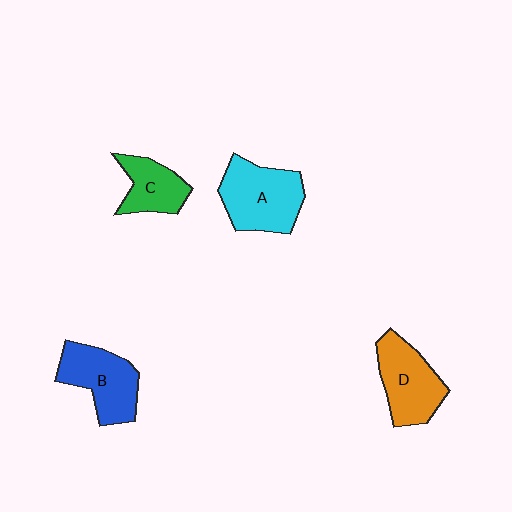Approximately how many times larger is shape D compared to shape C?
Approximately 1.4 times.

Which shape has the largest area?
Shape A (cyan).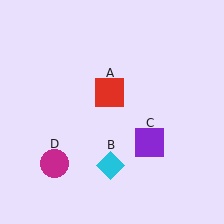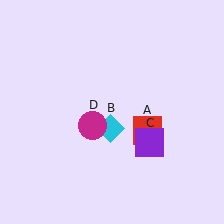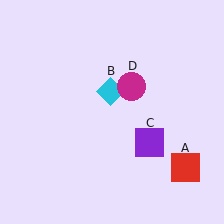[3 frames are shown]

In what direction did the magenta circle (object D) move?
The magenta circle (object D) moved up and to the right.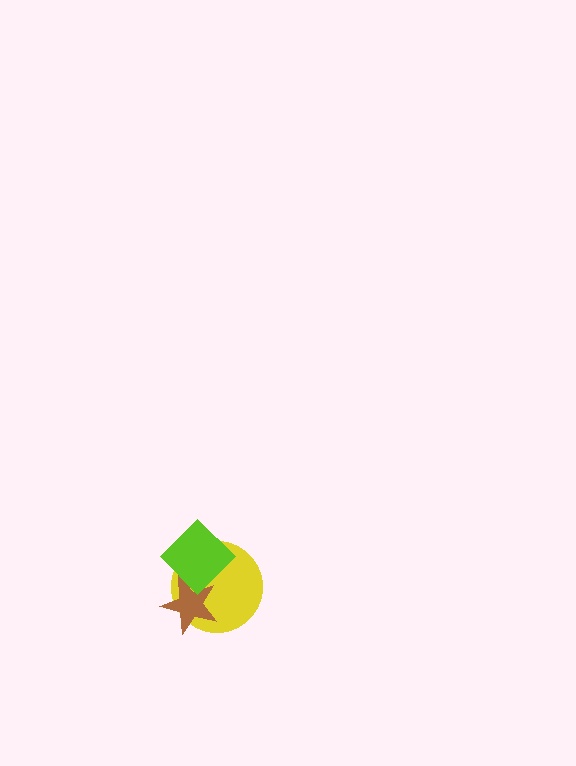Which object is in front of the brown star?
The lime diamond is in front of the brown star.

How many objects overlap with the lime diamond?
2 objects overlap with the lime diamond.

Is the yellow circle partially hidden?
Yes, it is partially covered by another shape.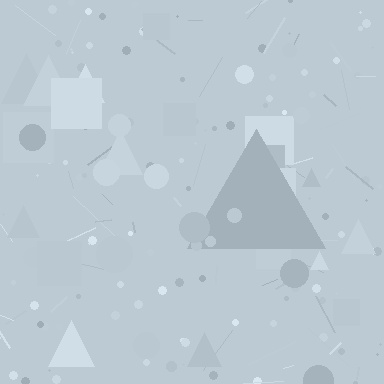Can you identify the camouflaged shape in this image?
The camouflaged shape is a triangle.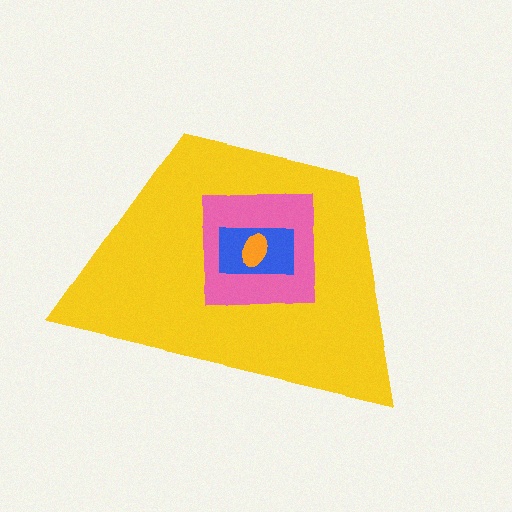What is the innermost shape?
The orange ellipse.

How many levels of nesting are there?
4.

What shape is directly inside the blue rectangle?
The orange ellipse.